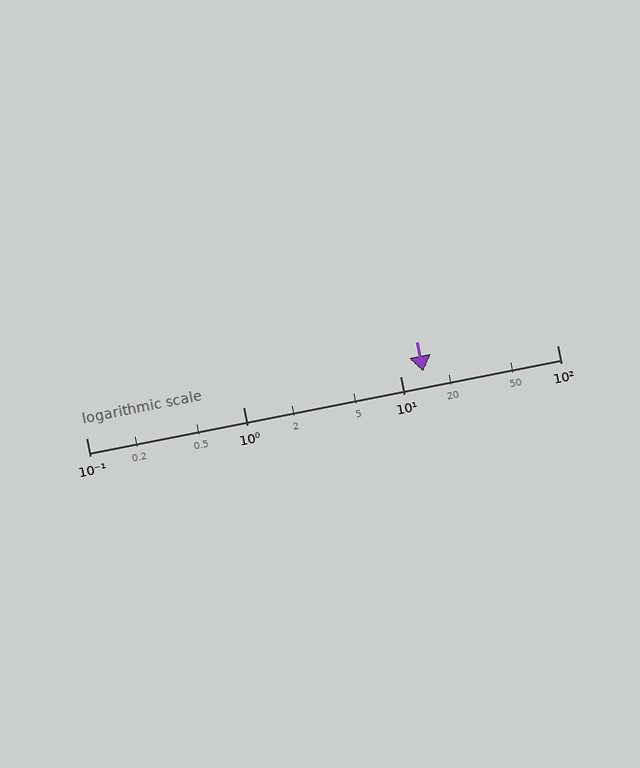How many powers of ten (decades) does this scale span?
The scale spans 3 decades, from 0.1 to 100.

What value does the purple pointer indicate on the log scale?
The pointer indicates approximately 14.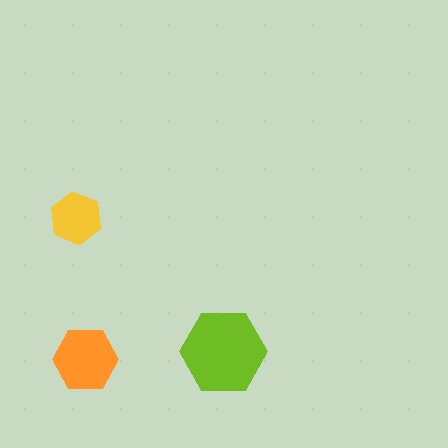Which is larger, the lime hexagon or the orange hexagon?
The lime one.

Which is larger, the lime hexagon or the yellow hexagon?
The lime one.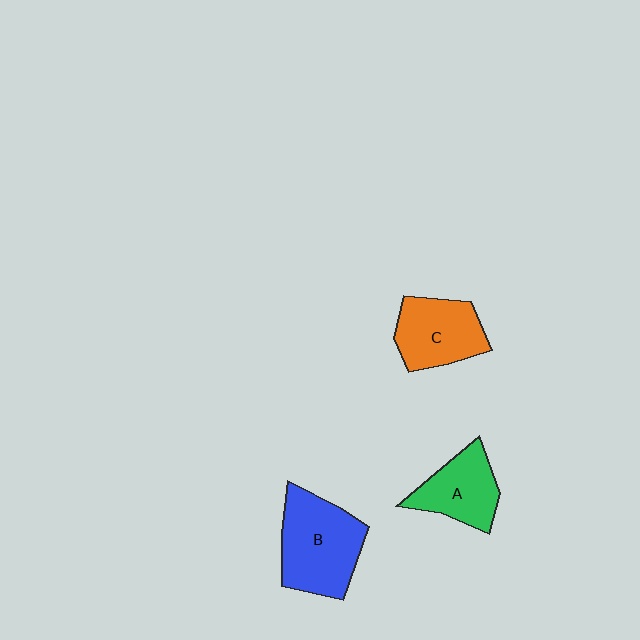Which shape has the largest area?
Shape B (blue).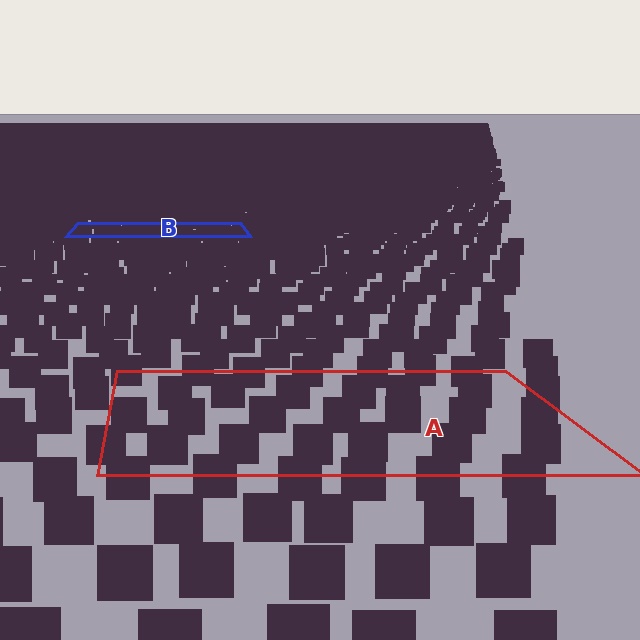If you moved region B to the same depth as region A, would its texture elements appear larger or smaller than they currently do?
They would appear larger. At a closer depth, the same texture elements are projected at a bigger on-screen size.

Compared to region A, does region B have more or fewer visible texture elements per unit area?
Region B has more texture elements per unit area — they are packed more densely because it is farther away.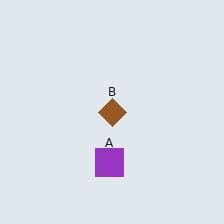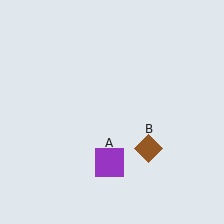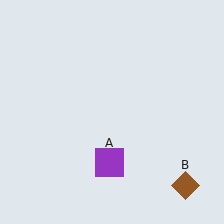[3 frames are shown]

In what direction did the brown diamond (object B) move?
The brown diamond (object B) moved down and to the right.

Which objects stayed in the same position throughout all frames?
Purple square (object A) remained stationary.